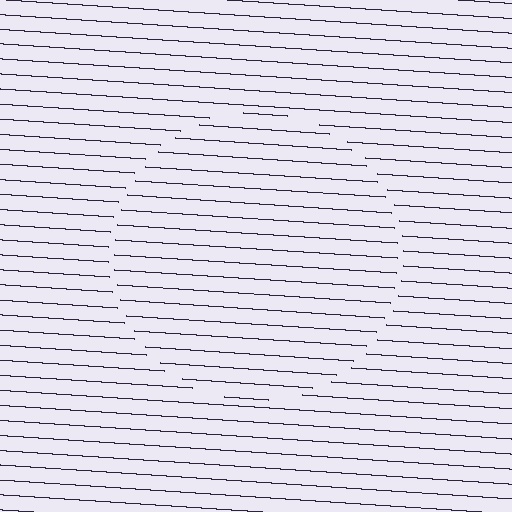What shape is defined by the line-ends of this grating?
An illusory circle. The interior of the shape contains the same grating, shifted by half a period — the contour is defined by the phase discontinuity where line-ends from the inner and outer gratings abut.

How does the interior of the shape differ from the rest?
The interior of the shape contains the same grating, shifted by half a period — the contour is defined by the phase discontinuity where line-ends from the inner and outer gratings abut.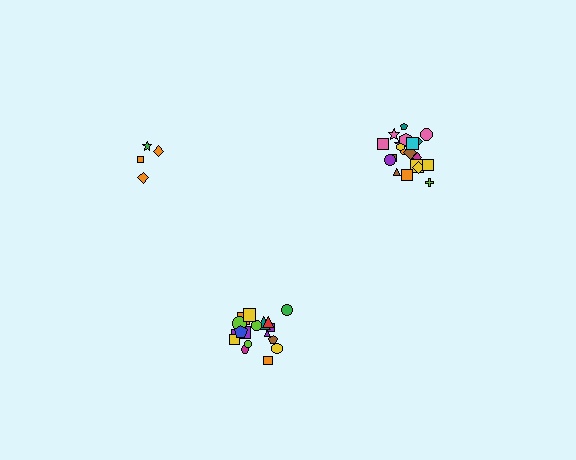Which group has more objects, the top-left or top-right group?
The top-right group.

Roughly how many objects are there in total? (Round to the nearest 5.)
Roughly 45 objects in total.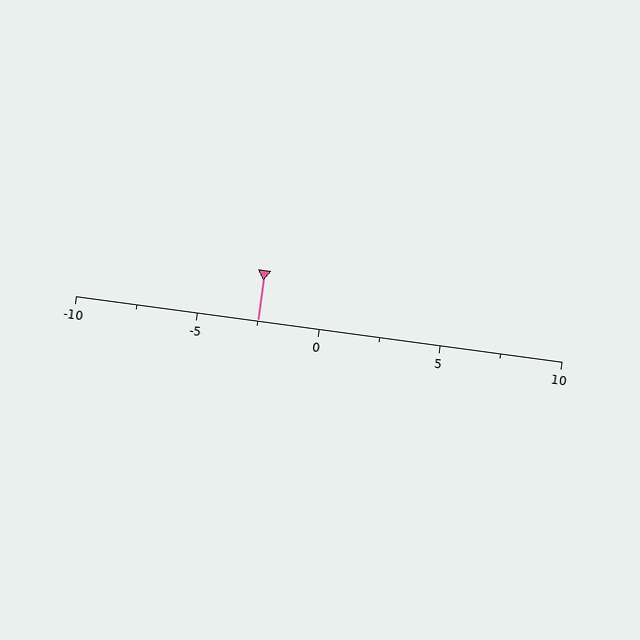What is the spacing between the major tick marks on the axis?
The major ticks are spaced 5 apart.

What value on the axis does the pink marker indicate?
The marker indicates approximately -2.5.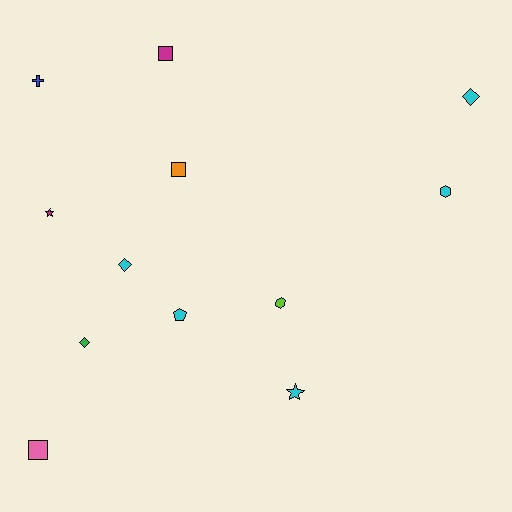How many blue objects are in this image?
There is 1 blue object.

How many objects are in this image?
There are 12 objects.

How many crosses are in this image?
There is 1 cross.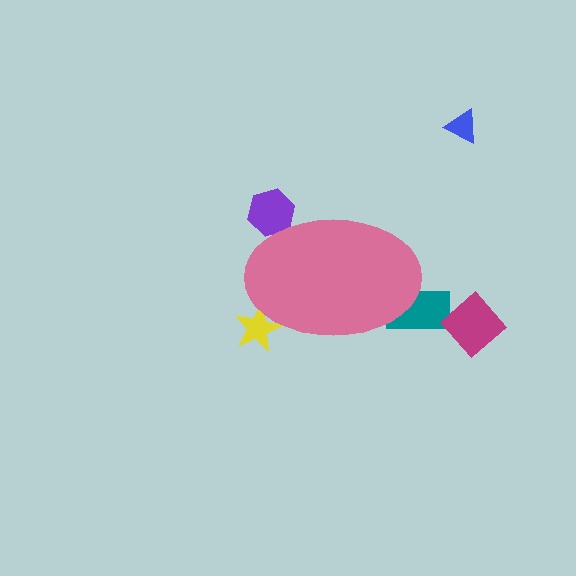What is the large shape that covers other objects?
A pink ellipse.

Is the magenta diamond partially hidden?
No, the magenta diamond is fully visible.